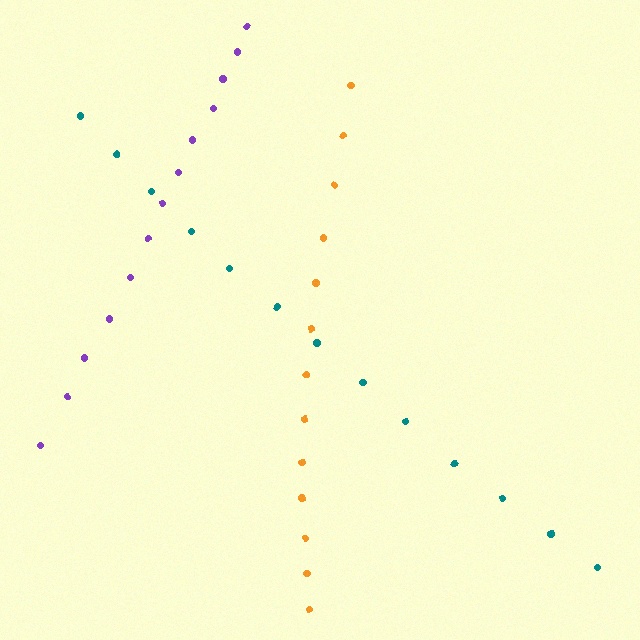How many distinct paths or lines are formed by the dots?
There are 3 distinct paths.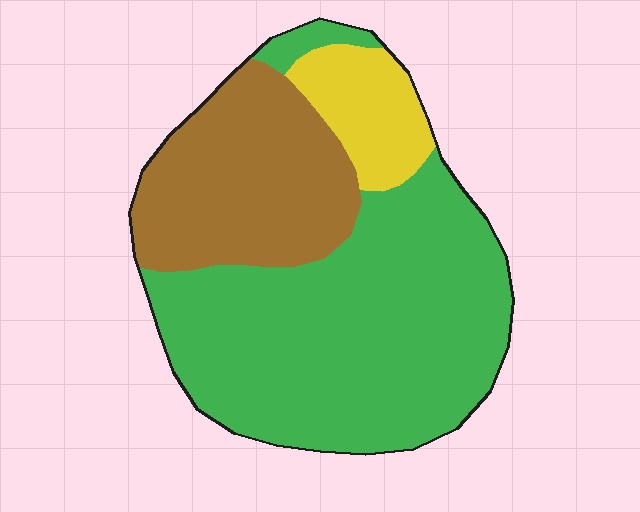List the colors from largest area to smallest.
From largest to smallest: green, brown, yellow.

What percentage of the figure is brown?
Brown takes up about one quarter (1/4) of the figure.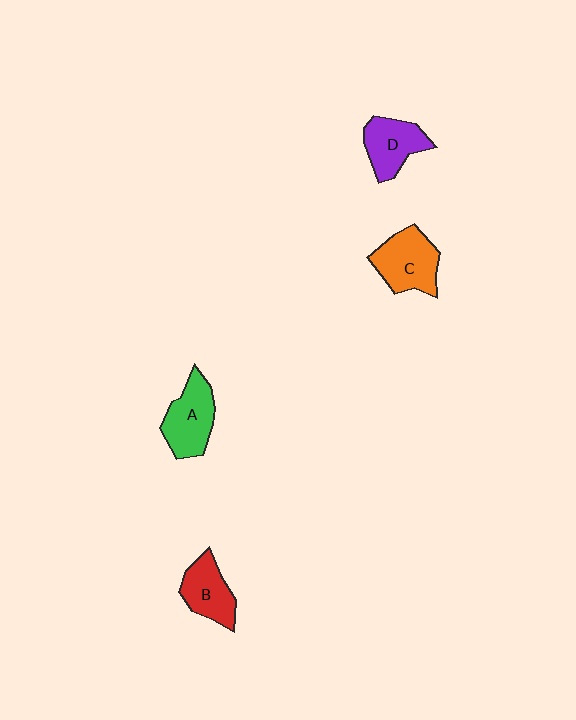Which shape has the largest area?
Shape C (orange).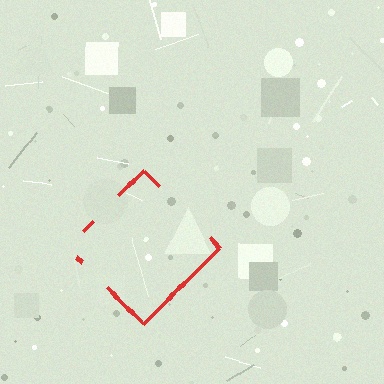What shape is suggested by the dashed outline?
The dashed outline suggests a diamond.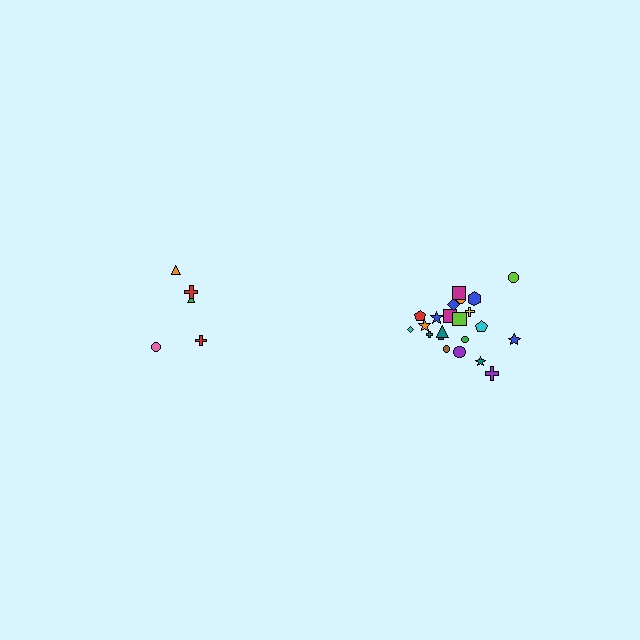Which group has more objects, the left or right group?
The right group.